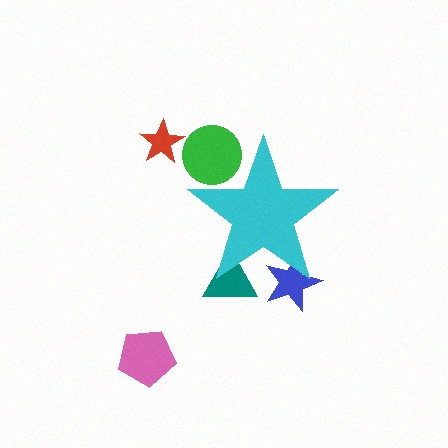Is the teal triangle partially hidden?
Yes, the teal triangle is partially hidden behind the cyan star.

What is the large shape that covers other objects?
A cyan star.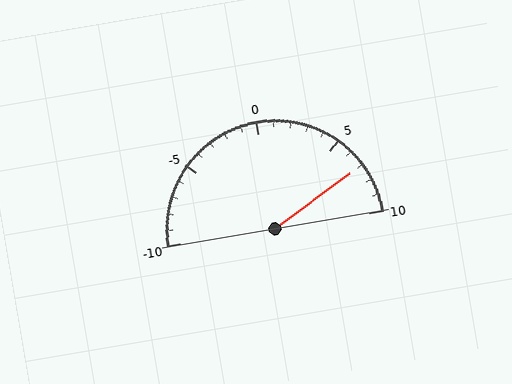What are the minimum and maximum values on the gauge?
The gauge ranges from -10 to 10.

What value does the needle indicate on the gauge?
The needle indicates approximately 7.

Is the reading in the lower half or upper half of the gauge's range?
The reading is in the upper half of the range (-10 to 10).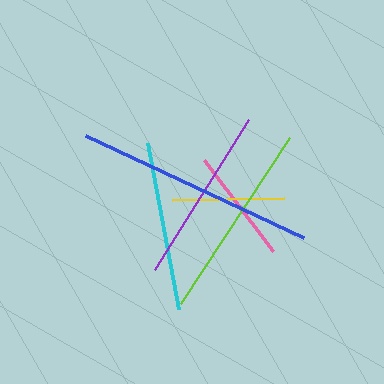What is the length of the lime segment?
The lime segment is approximately 199 pixels long.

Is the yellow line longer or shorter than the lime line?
The lime line is longer than the yellow line.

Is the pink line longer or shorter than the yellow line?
The pink line is longer than the yellow line.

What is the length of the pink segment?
The pink segment is approximately 114 pixels long.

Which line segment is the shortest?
The yellow line is the shortest at approximately 113 pixels.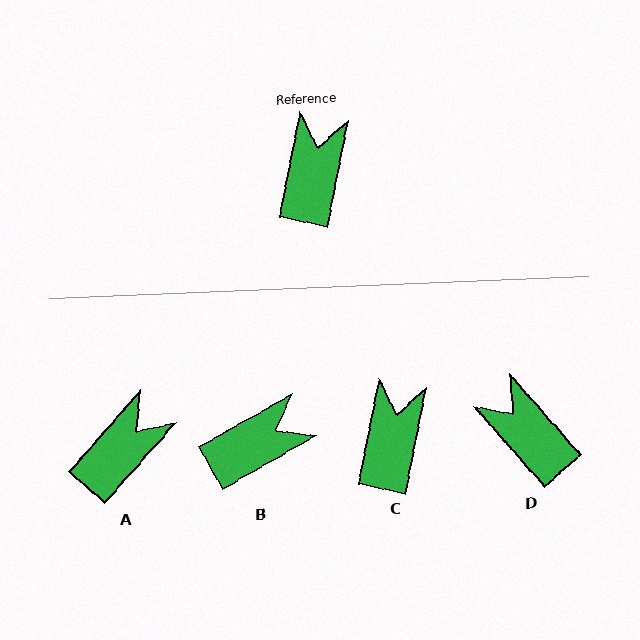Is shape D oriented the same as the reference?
No, it is off by about 52 degrees.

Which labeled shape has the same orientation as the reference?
C.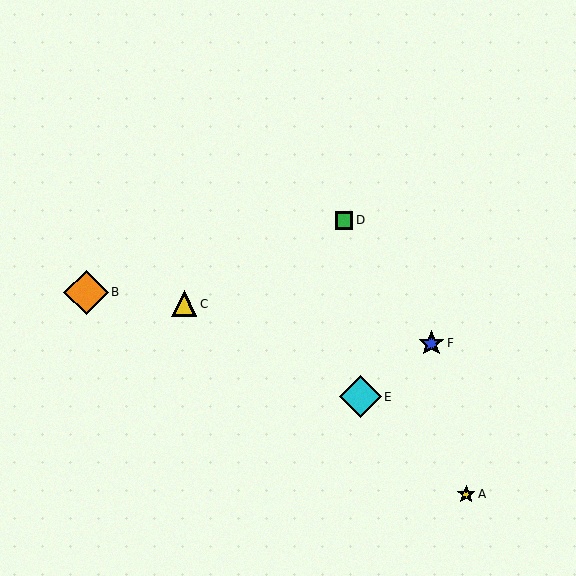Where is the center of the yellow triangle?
The center of the yellow triangle is at (184, 304).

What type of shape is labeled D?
Shape D is a green square.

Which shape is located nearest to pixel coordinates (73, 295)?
The orange diamond (labeled B) at (86, 292) is nearest to that location.